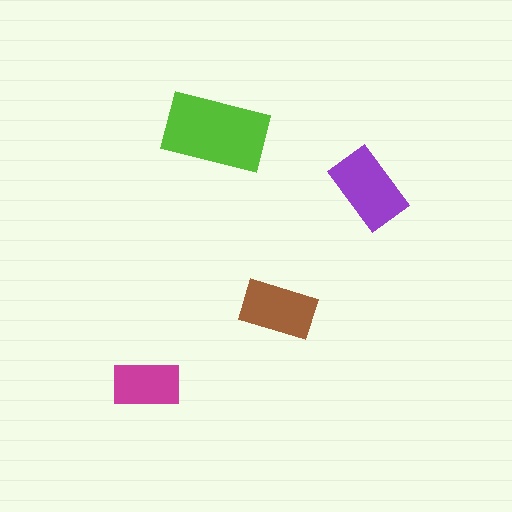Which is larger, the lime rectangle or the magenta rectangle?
The lime one.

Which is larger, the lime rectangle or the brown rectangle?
The lime one.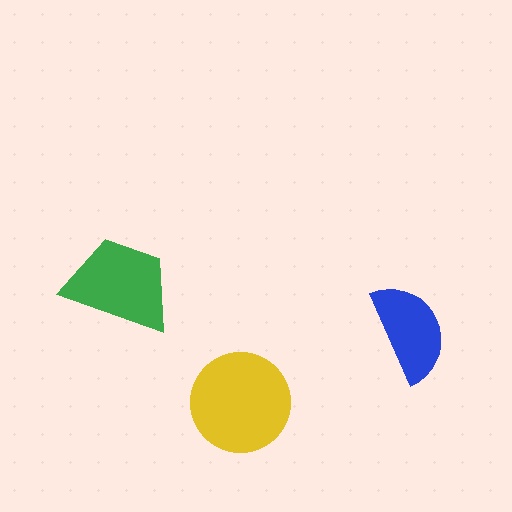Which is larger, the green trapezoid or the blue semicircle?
The green trapezoid.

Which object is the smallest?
The blue semicircle.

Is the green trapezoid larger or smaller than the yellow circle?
Smaller.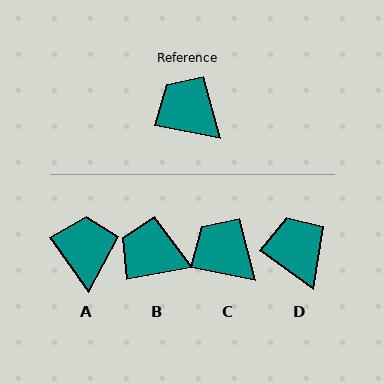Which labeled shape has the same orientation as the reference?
C.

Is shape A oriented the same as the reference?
No, it is off by about 44 degrees.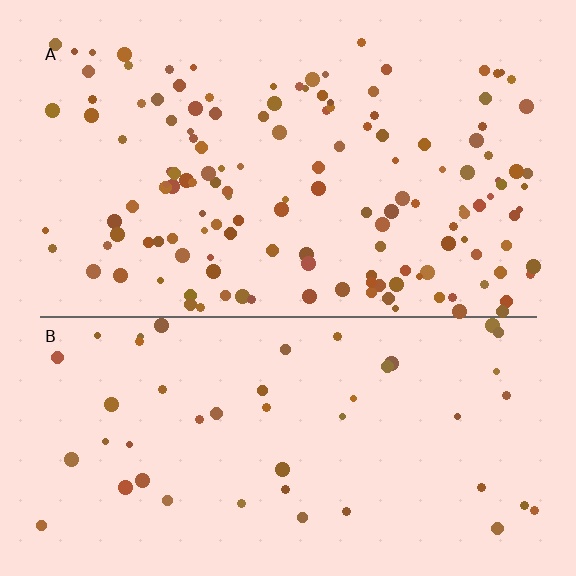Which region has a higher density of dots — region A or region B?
A (the top).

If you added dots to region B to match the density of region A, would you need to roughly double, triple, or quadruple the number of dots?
Approximately triple.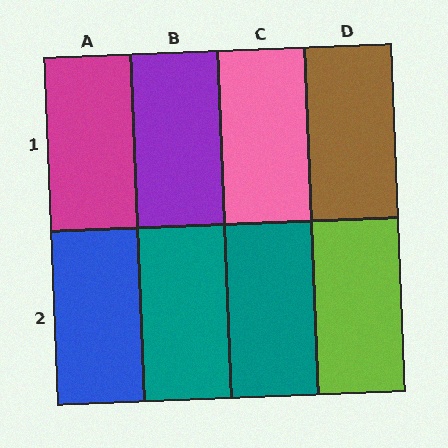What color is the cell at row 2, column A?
Blue.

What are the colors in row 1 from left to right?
Magenta, purple, pink, brown.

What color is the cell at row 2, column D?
Lime.